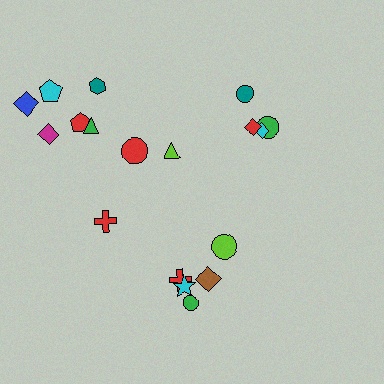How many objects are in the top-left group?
There are 8 objects.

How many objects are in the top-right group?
There are 4 objects.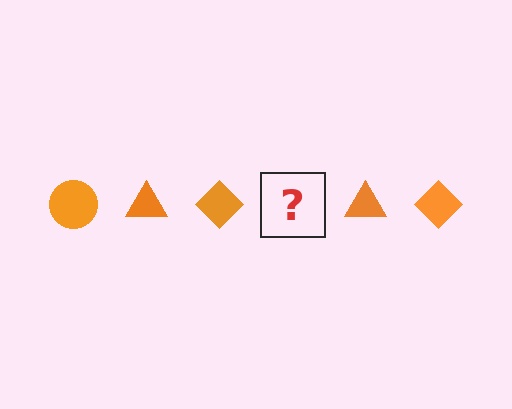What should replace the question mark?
The question mark should be replaced with an orange circle.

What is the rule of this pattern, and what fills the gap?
The rule is that the pattern cycles through circle, triangle, diamond shapes in orange. The gap should be filled with an orange circle.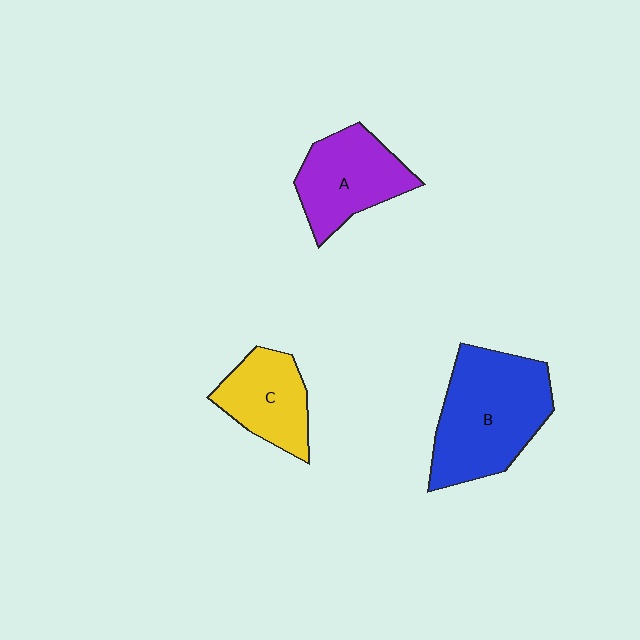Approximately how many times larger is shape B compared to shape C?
Approximately 1.8 times.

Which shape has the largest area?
Shape B (blue).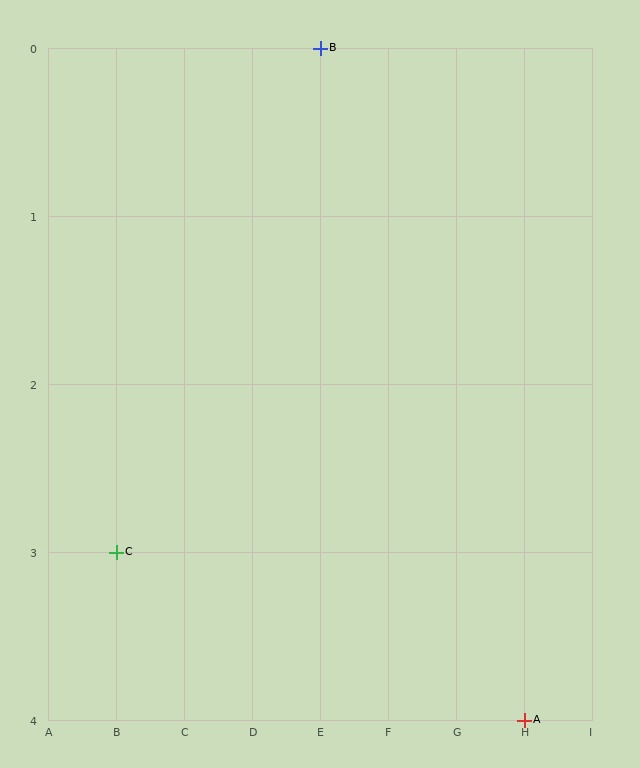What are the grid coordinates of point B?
Point B is at grid coordinates (E, 0).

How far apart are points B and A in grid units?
Points B and A are 3 columns and 4 rows apart (about 5.0 grid units diagonally).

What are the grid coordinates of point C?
Point C is at grid coordinates (B, 3).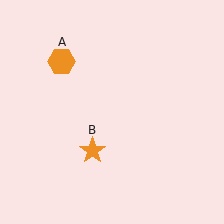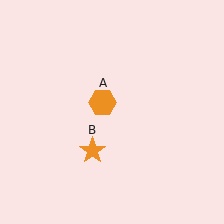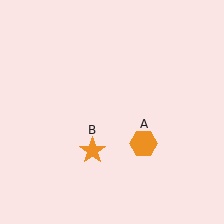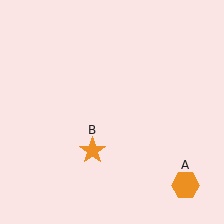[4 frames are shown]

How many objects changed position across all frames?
1 object changed position: orange hexagon (object A).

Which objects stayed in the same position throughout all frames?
Orange star (object B) remained stationary.